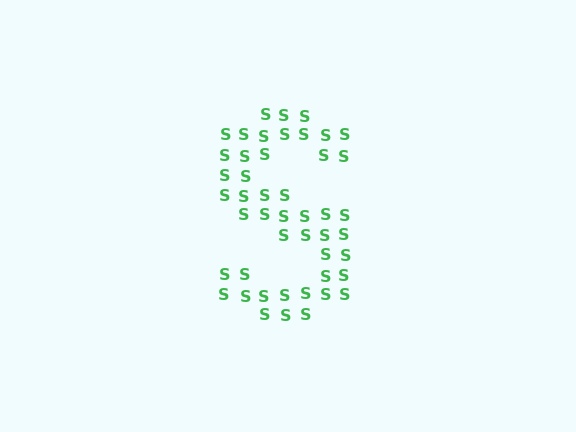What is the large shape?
The large shape is the letter S.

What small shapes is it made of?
It is made of small letter S's.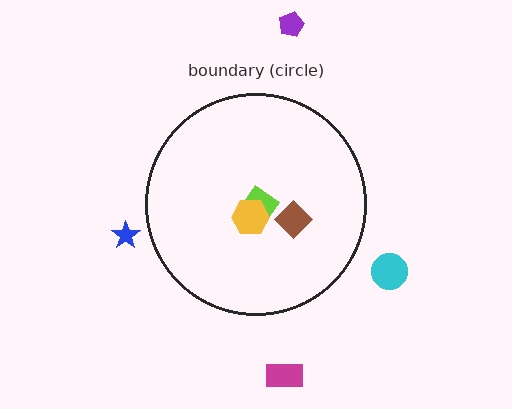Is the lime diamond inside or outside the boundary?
Inside.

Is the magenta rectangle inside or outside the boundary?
Outside.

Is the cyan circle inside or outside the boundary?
Outside.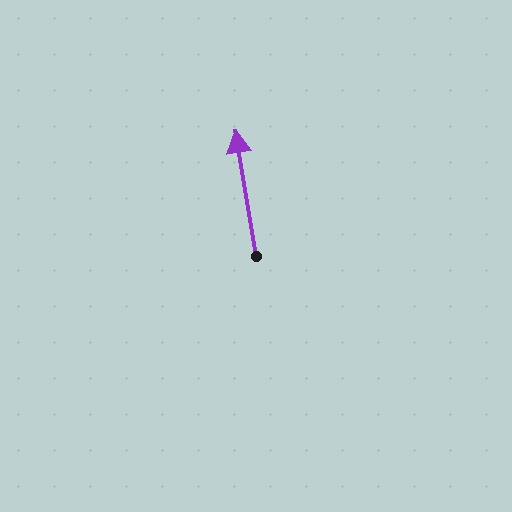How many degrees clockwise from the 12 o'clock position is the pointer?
Approximately 351 degrees.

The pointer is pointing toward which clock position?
Roughly 12 o'clock.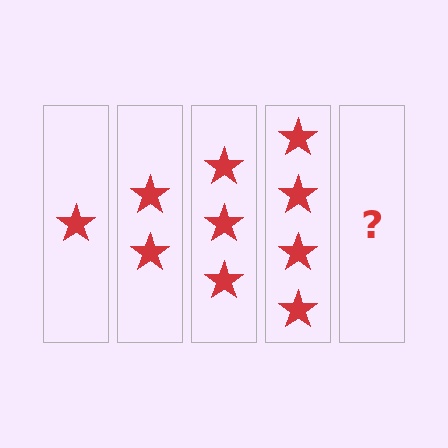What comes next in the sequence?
The next element should be 5 stars.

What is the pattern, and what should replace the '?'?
The pattern is that each step adds one more star. The '?' should be 5 stars.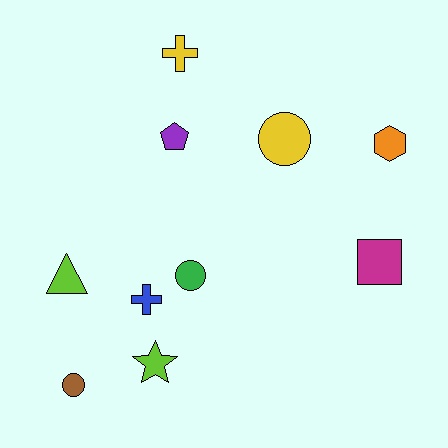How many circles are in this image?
There are 3 circles.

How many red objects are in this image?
There are no red objects.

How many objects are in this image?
There are 10 objects.